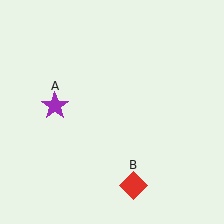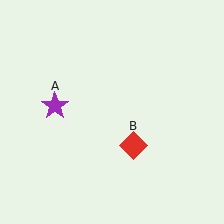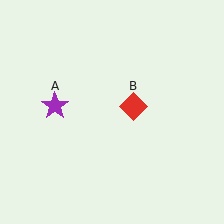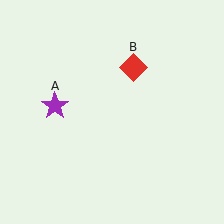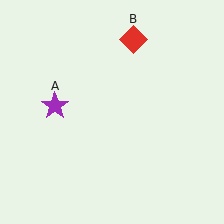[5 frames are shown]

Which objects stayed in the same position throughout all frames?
Purple star (object A) remained stationary.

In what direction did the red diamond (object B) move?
The red diamond (object B) moved up.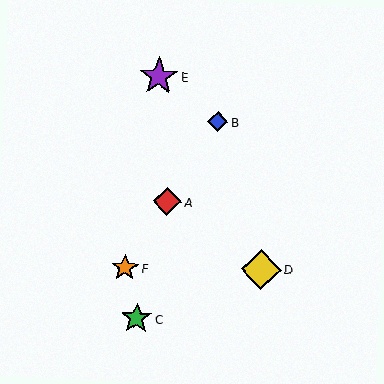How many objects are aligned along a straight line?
3 objects (A, B, F) are aligned along a straight line.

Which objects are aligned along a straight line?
Objects A, B, F are aligned along a straight line.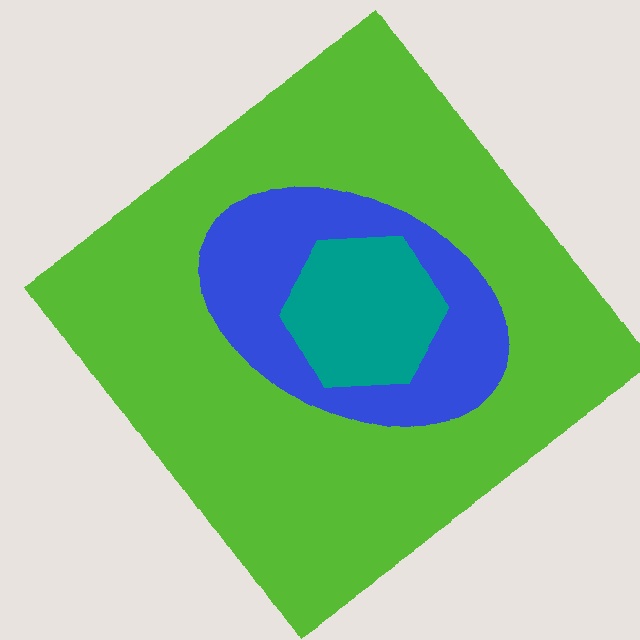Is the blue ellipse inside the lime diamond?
Yes.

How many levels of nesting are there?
3.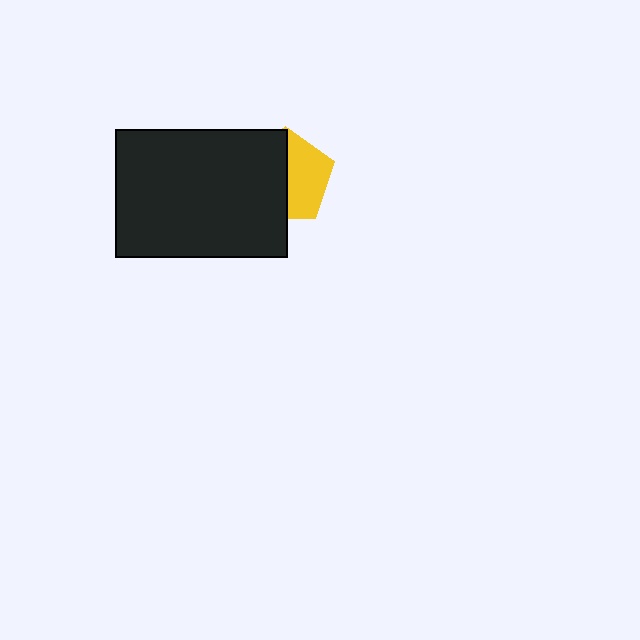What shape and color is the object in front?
The object in front is a black rectangle.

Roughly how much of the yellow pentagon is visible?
About half of it is visible (roughly 47%).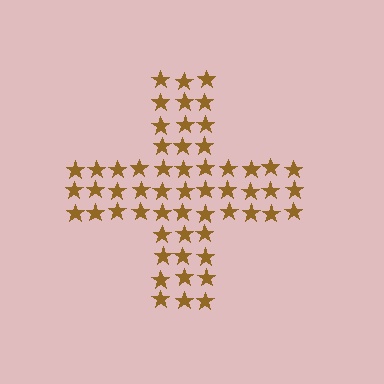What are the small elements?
The small elements are stars.